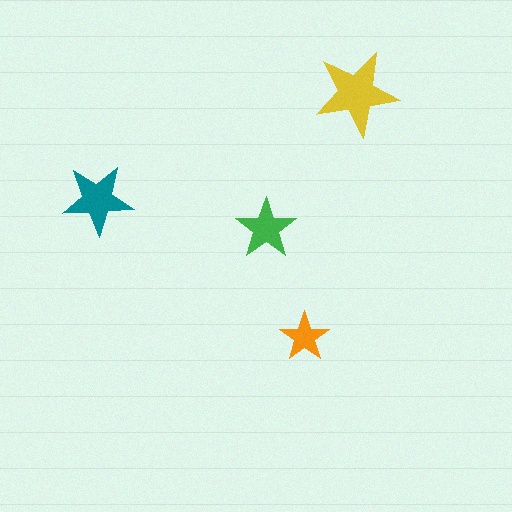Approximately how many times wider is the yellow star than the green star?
About 1.5 times wider.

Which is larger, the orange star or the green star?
The green one.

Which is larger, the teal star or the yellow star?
The yellow one.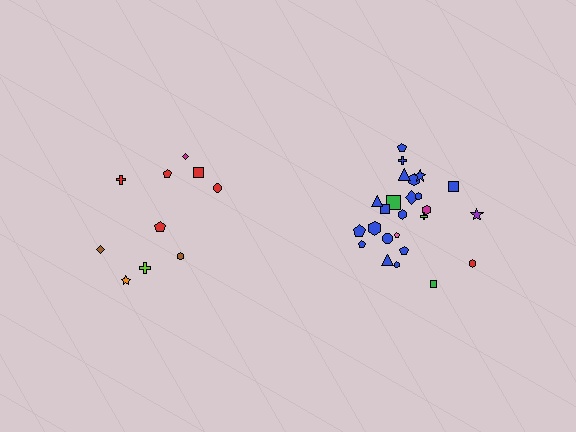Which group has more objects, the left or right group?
The right group.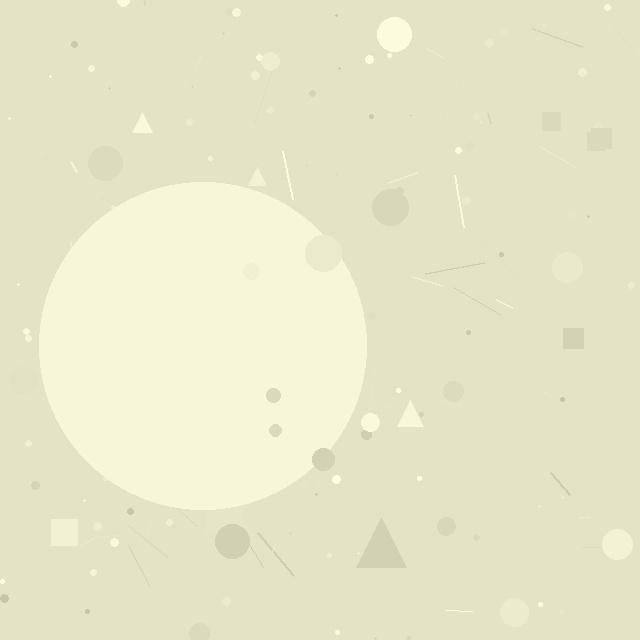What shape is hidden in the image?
A circle is hidden in the image.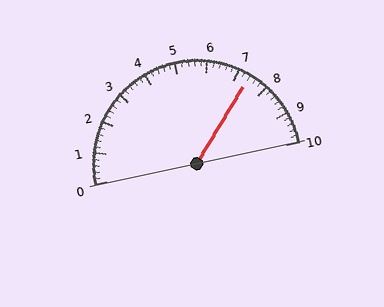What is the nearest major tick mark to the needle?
The nearest major tick mark is 7.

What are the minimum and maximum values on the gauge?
The gauge ranges from 0 to 10.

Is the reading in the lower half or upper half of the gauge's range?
The reading is in the upper half of the range (0 to 10).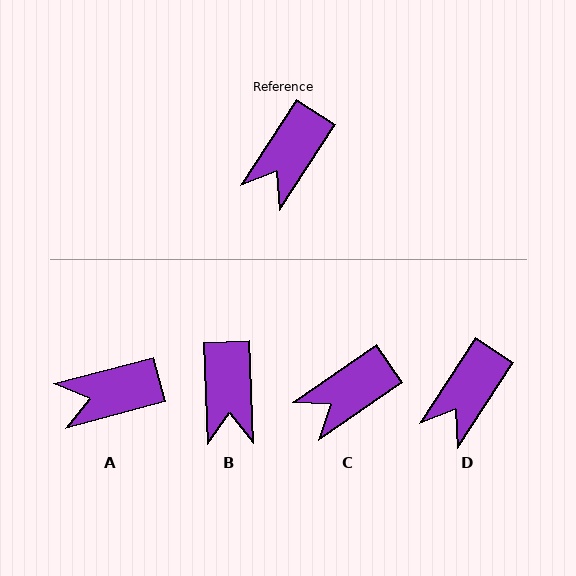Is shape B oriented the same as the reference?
No, it is off by about 35 degrees.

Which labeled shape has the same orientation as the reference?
D.